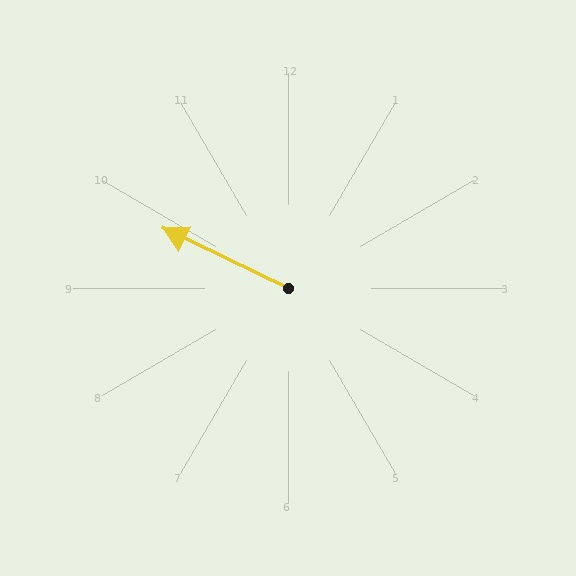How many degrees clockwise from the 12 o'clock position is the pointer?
Approximately 295 degrees.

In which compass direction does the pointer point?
Northwest.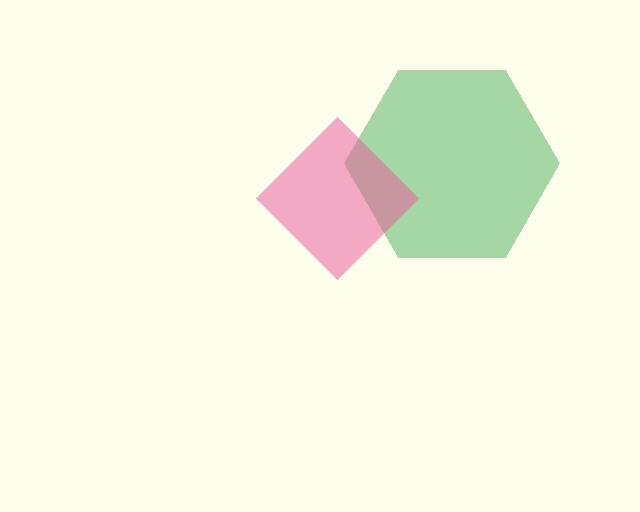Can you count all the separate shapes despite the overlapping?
Yes, there are 2 separate shapes.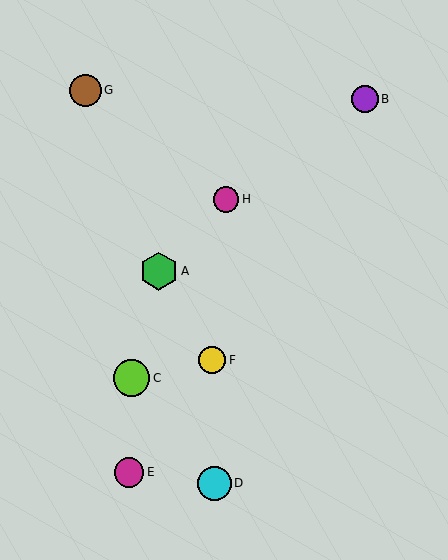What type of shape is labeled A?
Shape A is a green hexagon.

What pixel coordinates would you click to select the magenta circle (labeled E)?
Click at (129, 472) to select the magenta circle E.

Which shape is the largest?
The green hexagon (labeled A) is the largest.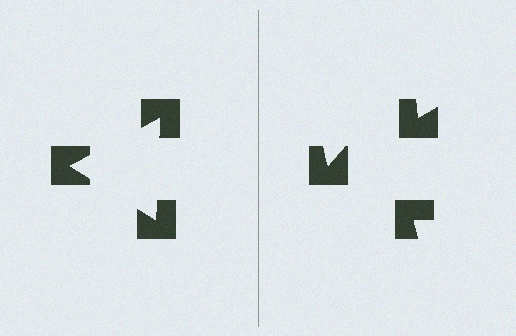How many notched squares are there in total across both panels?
6 — 3 on each side.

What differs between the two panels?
The notched squares are positioned identically on both sides; only the wedge orientations differ. On the left they align to a triangle; on the right they are misaligned.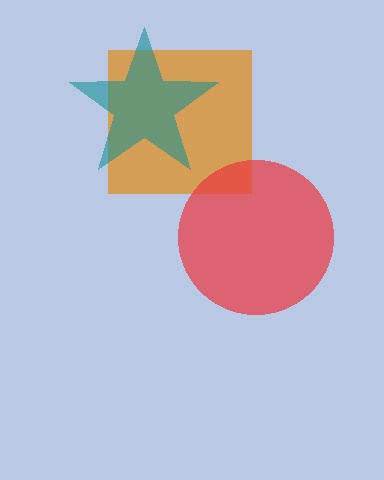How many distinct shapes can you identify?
There are 3 distinct shapes: an orange square, a red circle, a teal star.